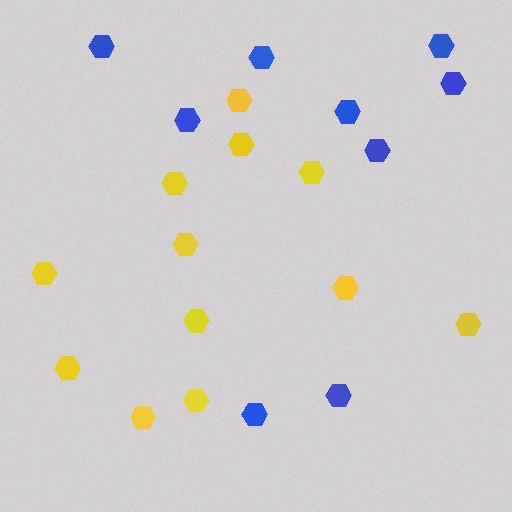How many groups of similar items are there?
There are 2 groups: one group of blue hexagons (9) and one group of yellow hexagons (12).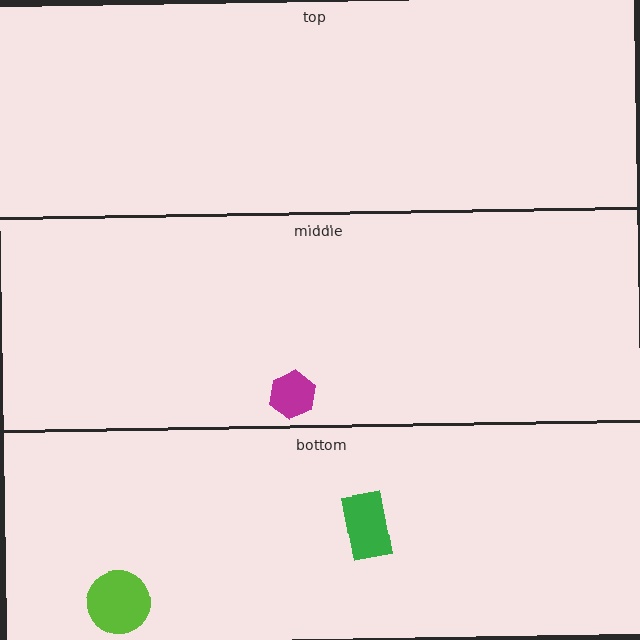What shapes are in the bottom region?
The lime circle, the green rectangle.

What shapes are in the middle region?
The magenta hexagon.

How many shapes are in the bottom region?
2.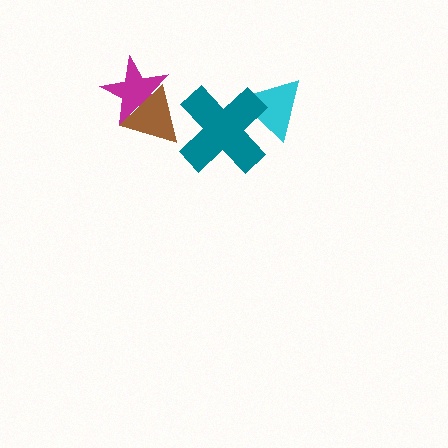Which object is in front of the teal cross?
The brown triangle is in front of the teal cross.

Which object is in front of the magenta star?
The brown triangle is in front of the magenta star.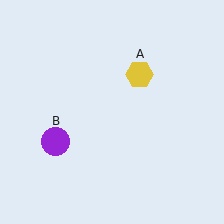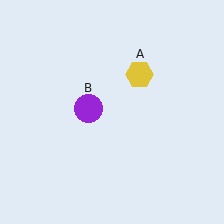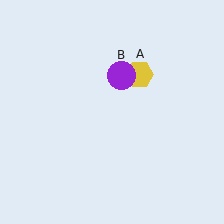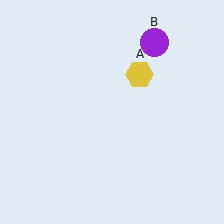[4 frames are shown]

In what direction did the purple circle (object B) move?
The purple circle (object B) moved up and to the right.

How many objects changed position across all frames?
1 object changed position: purple circle (object B).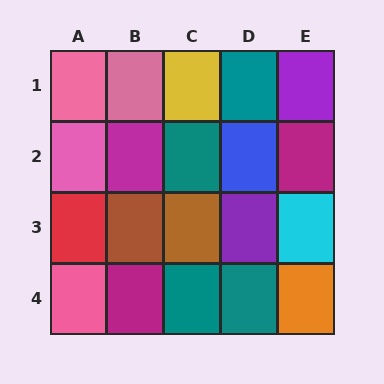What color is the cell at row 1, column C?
Yellow.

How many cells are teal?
4 cells are teal.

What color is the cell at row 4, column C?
Teal.